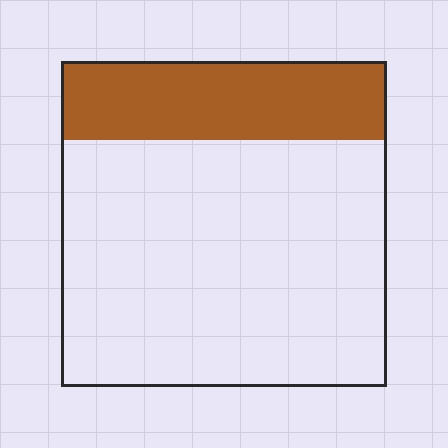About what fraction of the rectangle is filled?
About one quarter (1/4).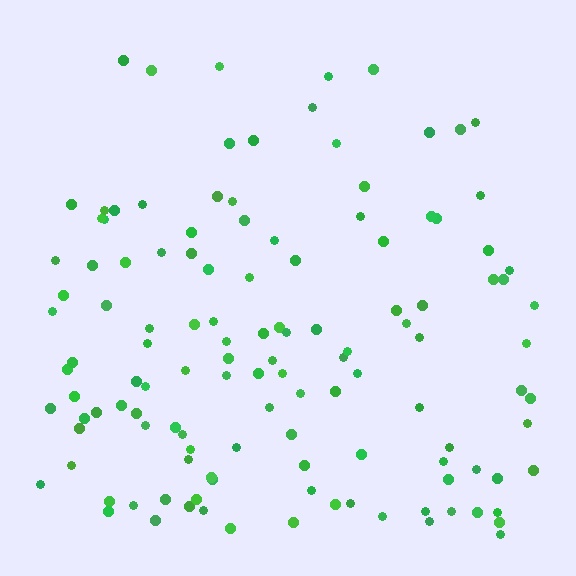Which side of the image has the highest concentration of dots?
The bottom.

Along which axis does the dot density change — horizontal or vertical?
Vertical.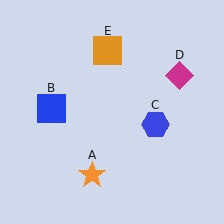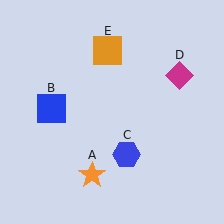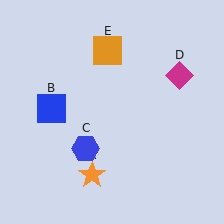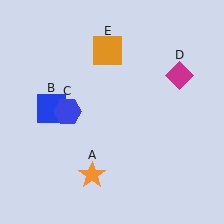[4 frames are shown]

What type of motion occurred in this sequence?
The blue hexagon (object C) rotated clockwise around the center of the scene.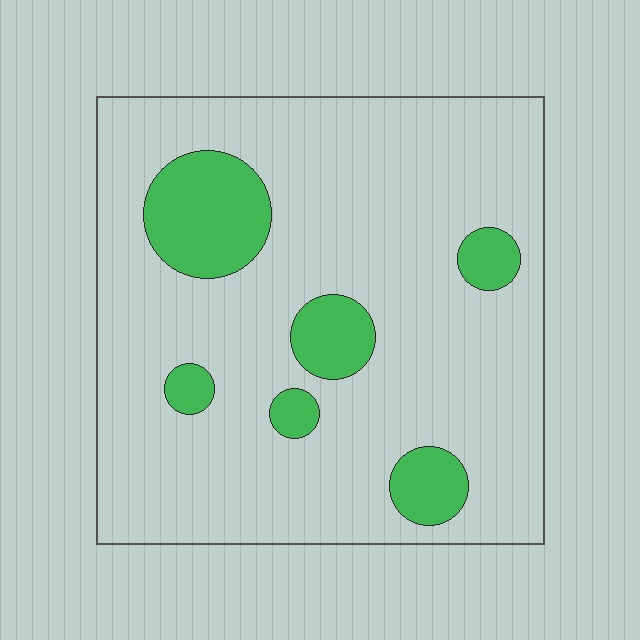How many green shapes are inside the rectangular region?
6.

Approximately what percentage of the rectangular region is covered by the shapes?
Approximately 15%.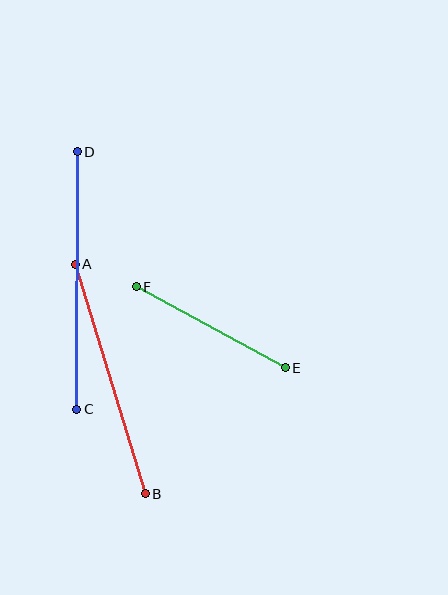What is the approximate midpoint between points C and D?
The midpoint is at approximately (77, 281) pixels.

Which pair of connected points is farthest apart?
Points C and D are farthest apart.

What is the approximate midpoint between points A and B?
The midpoint is at approximately (110, 379) pixels.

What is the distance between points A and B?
The distance is approximately 240 pixels.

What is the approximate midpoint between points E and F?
The midpoint is at approximately (211, 327) pixels.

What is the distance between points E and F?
The distance is approximately 170 pixels.